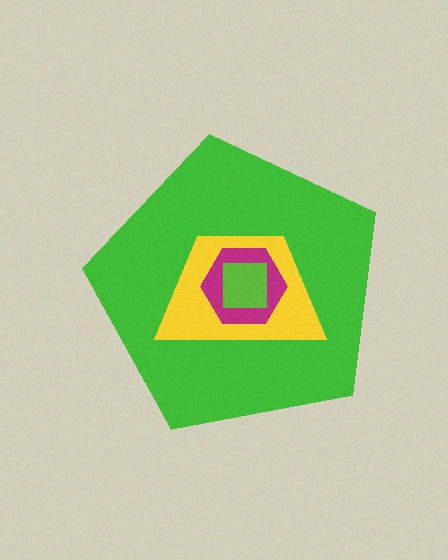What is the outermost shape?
The green pentagon.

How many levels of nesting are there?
4.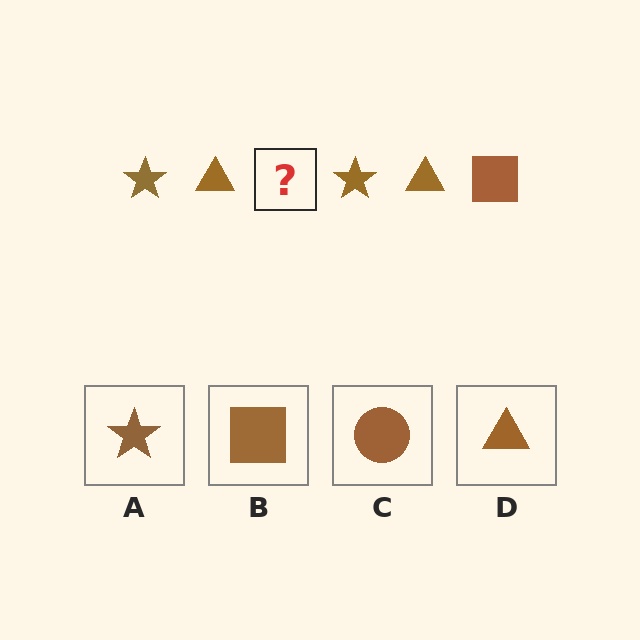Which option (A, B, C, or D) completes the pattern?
B.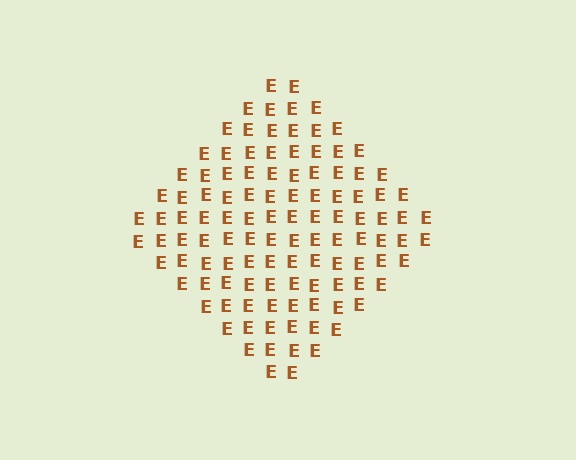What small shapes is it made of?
It is made of small letter E's.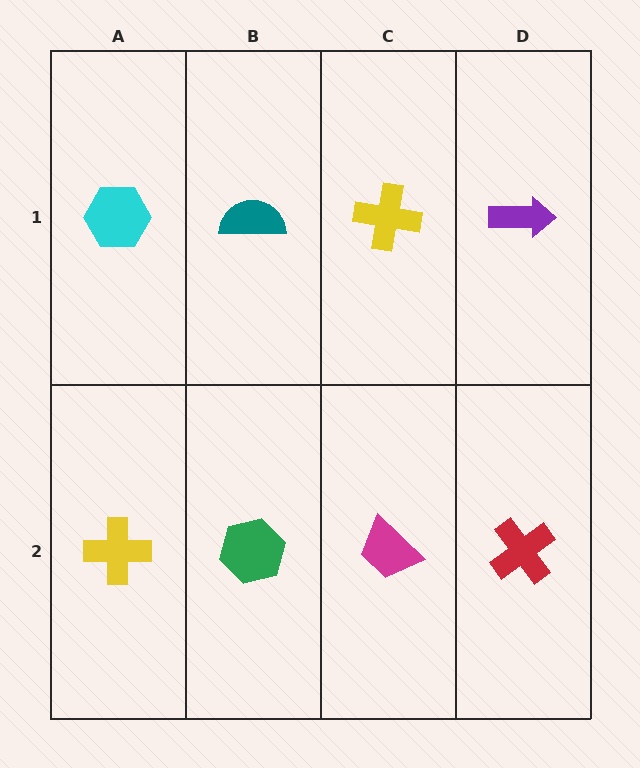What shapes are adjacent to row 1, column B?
A green hexagon (row 2, column B), a cyan hexagon (row 1, column A), a yellow cross (row 1, column C).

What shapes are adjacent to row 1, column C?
A magenta trapezoid (row 2, column C), a teal semicircle (row 1, column B), a purple arrow (row 1, column D).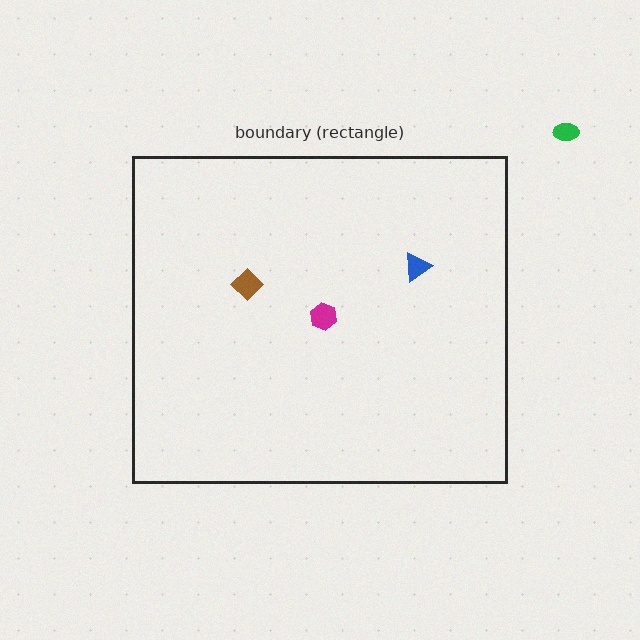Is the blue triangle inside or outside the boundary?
Inside.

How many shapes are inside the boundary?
3 inside, 1 outside.